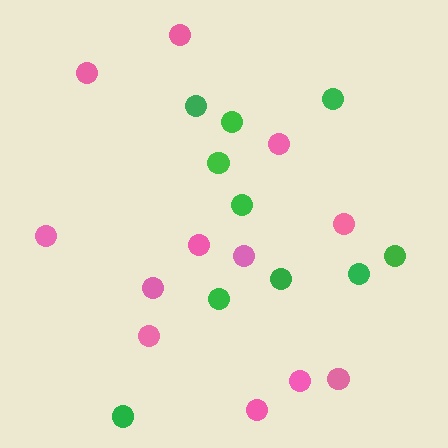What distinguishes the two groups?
There are 2 groups: one group of pink circles (12) and one group of green circles (10).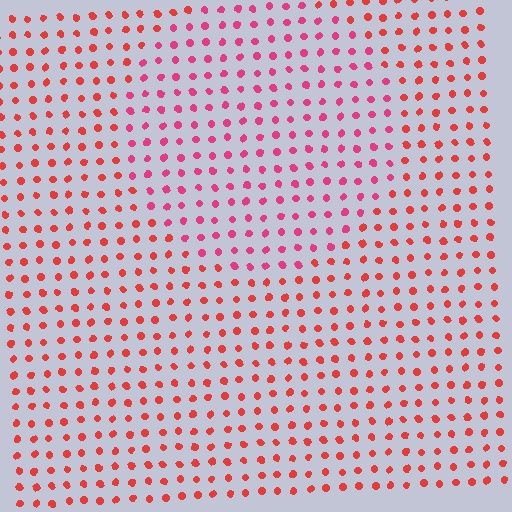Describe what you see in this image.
The image is filled with small red elements in a uniform arrangement. A circle-shaped region is visible where the elements are tinted to a slightly different hue, forming a subtle color boundary.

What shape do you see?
I see a circle.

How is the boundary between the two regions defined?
The boundary is defined purely by a slight shift in hue (about 26 degrees). Spacing, size, and orientation are identical on both sides.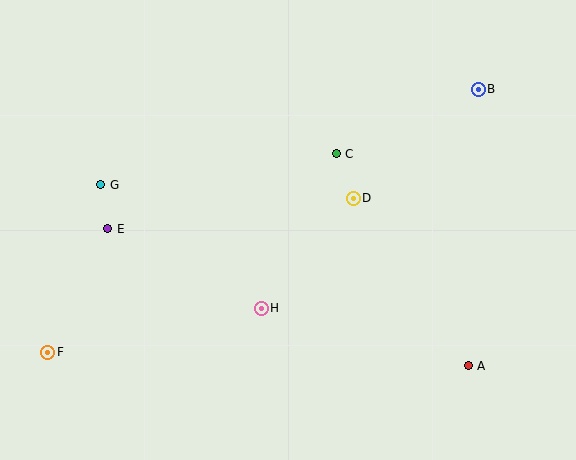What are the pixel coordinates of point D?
Point D is at (353, 198).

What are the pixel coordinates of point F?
Point F is at (48, 352).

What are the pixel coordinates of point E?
Point E is at (108, 229).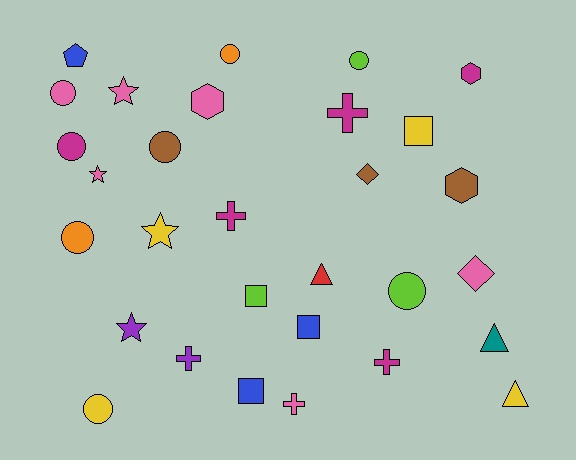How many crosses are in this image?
There are 5 crosses.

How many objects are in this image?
There are 30 objects.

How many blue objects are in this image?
There are 3 blue objects.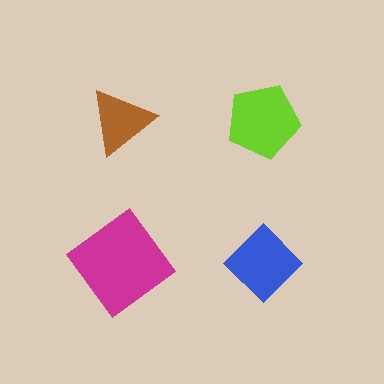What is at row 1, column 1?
A brown triangle.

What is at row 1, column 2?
A lime pentagon.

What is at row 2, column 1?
A magenta diamond.